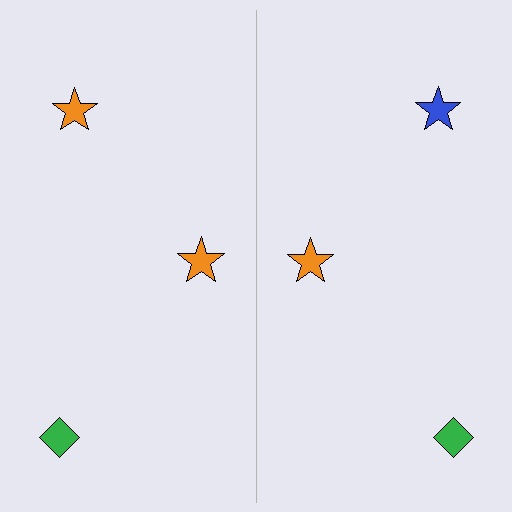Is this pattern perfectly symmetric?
No, the pattern is not perfectly symmetric. The blue star on the right side breaks the symmetry — its mirror counterpart is orange.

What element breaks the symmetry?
The blue star on the right side breaks the symmetry — its mirror counterpart is orange.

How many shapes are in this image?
There are 6 shapes in this image.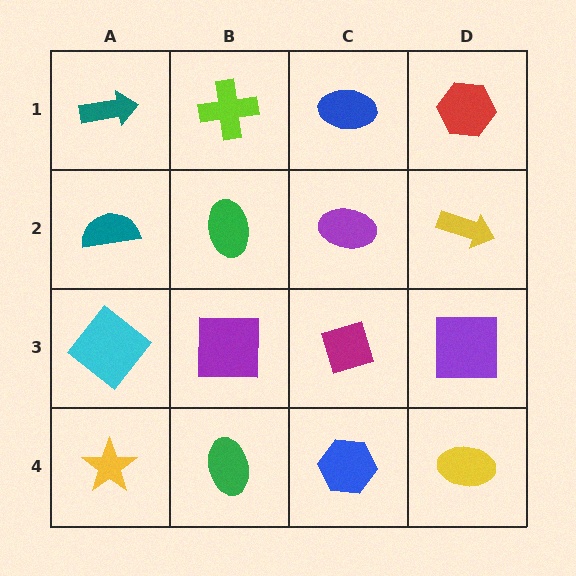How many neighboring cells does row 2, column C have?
4.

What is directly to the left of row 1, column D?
A blue ellipse.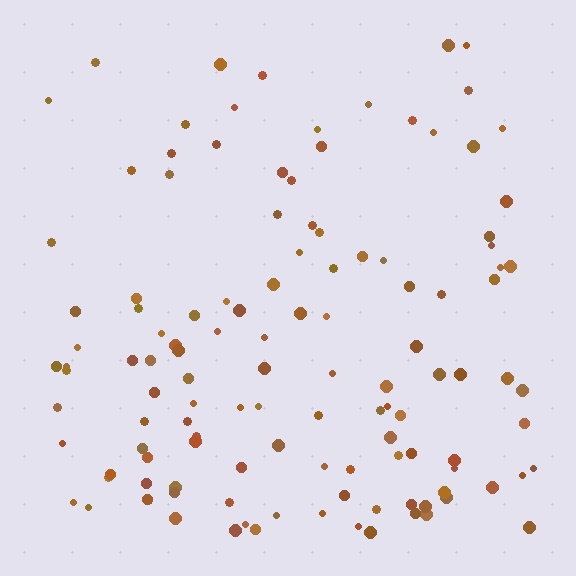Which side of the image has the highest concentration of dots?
The bottom.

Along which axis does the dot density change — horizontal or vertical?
Vertical.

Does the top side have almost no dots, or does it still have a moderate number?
Still a moderate number, just noticeably fewer than the bottom.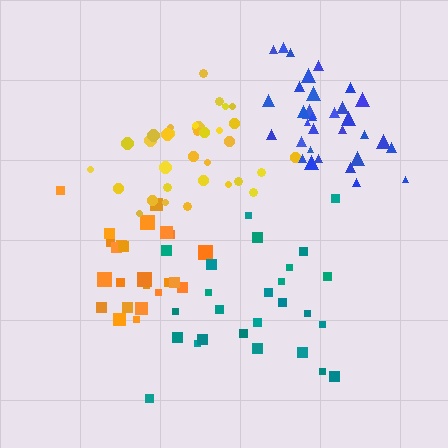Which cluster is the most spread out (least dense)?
Teal.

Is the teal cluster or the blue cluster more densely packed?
Blue.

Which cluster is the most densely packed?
Blue.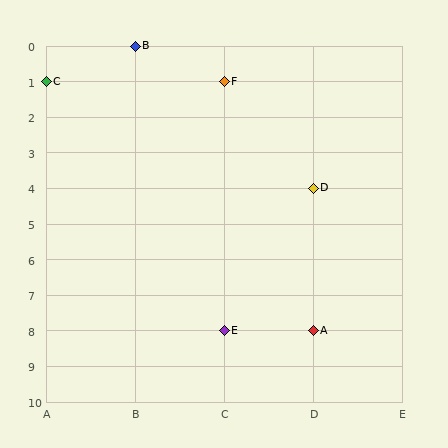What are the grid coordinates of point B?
Point B is at grid coordinates (B, 0).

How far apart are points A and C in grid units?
Points A and C are 3 columns and 7 rows apart (about 7.6 grid units diagonally).